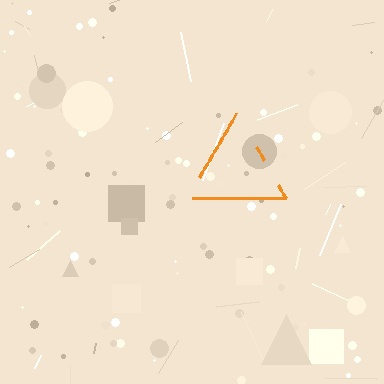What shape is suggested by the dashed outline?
The dashed outline suggests a triangle.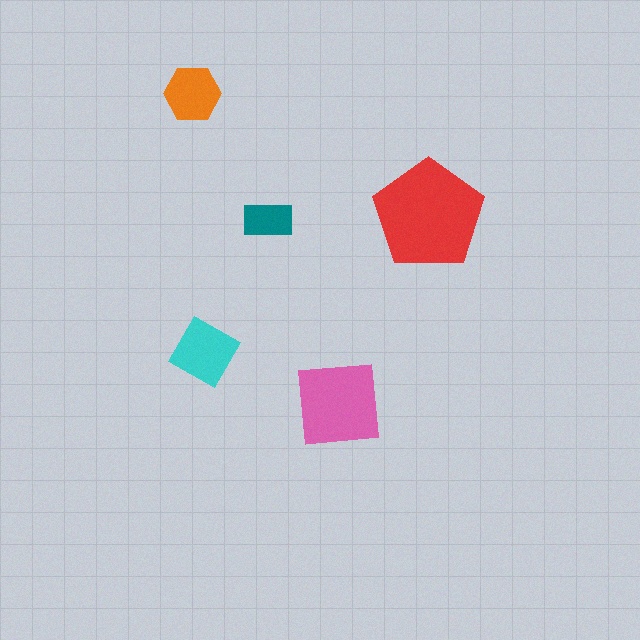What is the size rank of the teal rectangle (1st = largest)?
5th.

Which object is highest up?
The orange hexagon is topmost.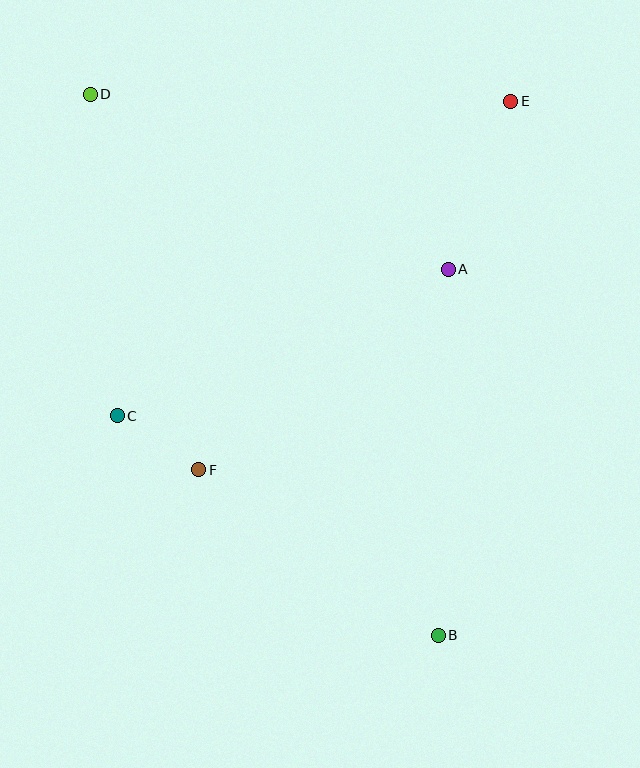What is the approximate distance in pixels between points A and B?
The distance between A and B is approximately 366 pixels.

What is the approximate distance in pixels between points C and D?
The distance between C and D is approximately 322 pixels.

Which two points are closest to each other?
Points C and F are closest to each other.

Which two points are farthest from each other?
Points B and D are farthest from each other.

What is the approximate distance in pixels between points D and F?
The distance between D and F is approximately 391 pixels.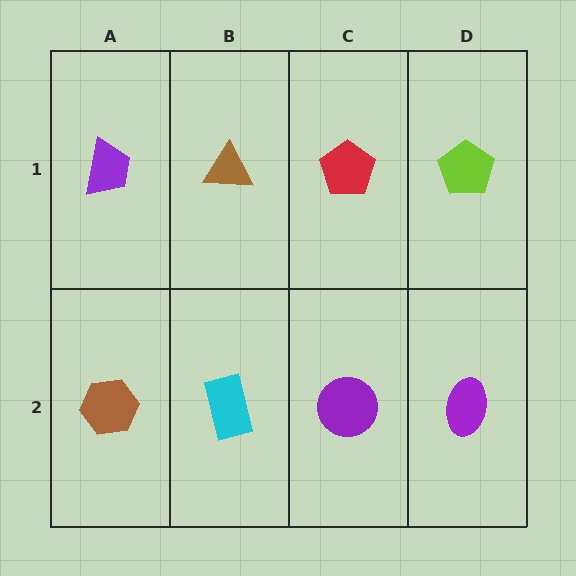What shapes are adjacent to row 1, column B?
A cyan rectangle (row 2, column B), a purple trapezoid (row 1, column A), a red pentagon (row 1, column C).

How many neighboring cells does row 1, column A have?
2.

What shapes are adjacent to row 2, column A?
A purple trapezoid (row 1, column A), a cyan rectangle (row 2, column B).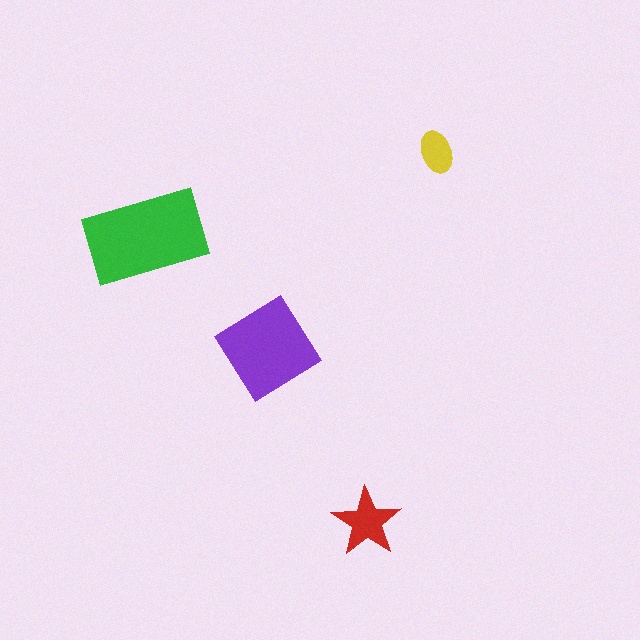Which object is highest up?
The yellow ellipse is topmost.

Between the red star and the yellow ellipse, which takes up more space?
The red star.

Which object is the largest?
The green rectangle.